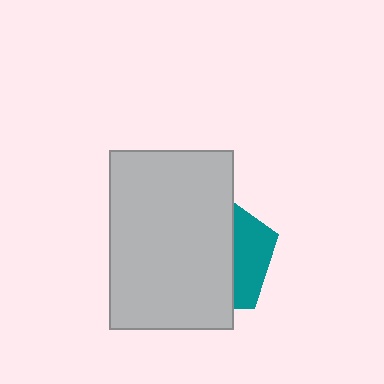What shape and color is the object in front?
The object in front is a light gray rectangle.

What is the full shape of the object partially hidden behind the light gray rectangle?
The partially hidden object is a teal pentagon.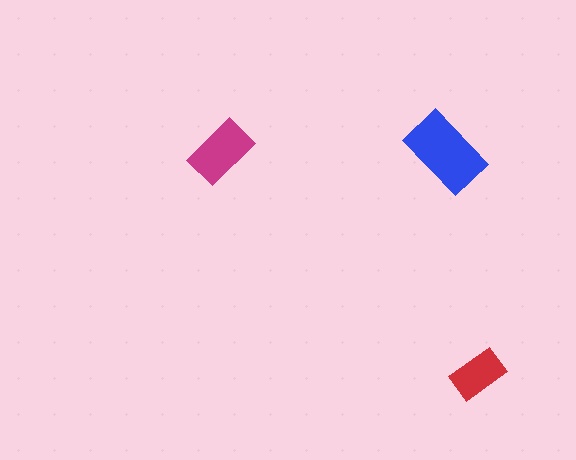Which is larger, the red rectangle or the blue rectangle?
The blue one.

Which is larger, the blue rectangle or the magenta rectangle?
The blue one.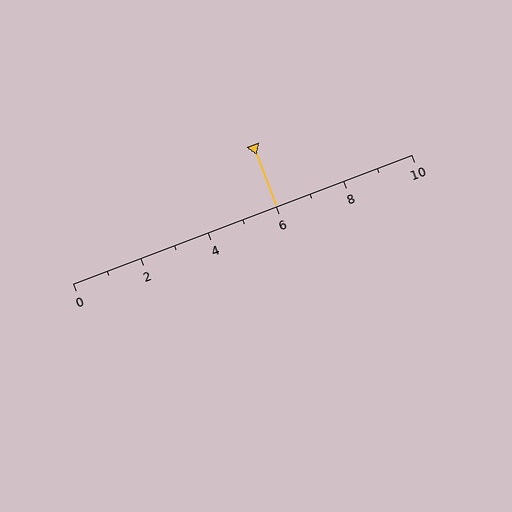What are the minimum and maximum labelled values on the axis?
The axis runs from 0 to 10.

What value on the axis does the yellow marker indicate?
The marker indicates approximately 6.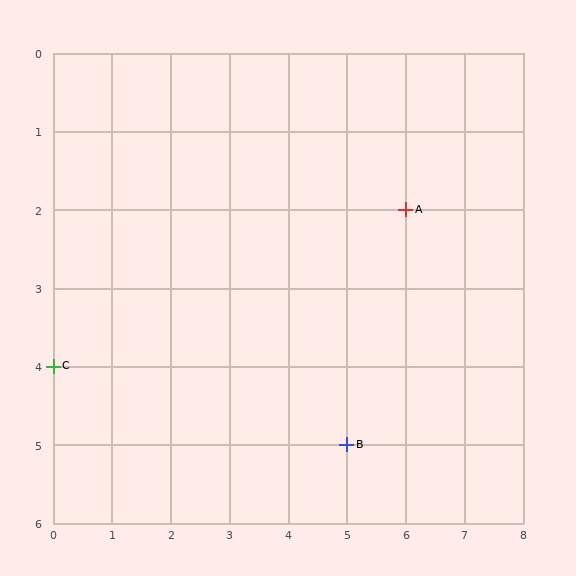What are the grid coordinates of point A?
Point A is at grid coordinates (6, 2).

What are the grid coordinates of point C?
Point C is at grid coordinates (0, 4).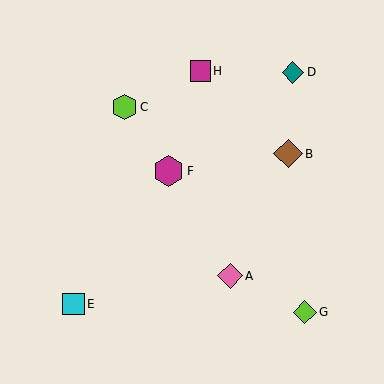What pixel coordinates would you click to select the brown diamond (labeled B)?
Click at (288, 154) to select the brown diamond B.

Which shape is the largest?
The magenta hexagon (labeled F) is the largest.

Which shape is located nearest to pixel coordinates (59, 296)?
The cyan square (labeled E) at (73, 304) is nearest to that location.